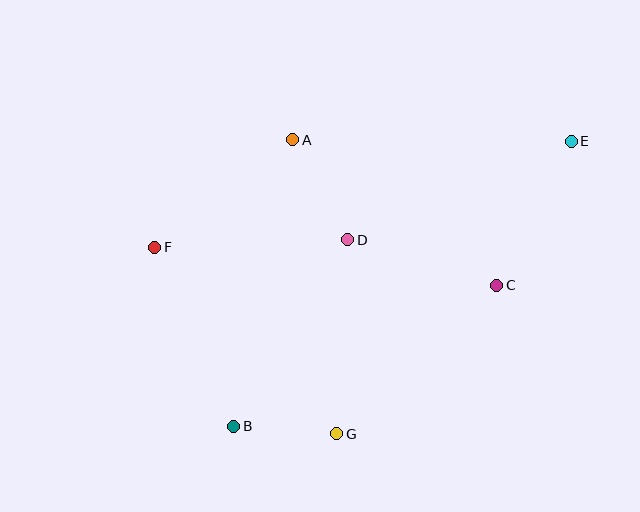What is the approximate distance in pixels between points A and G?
The distance between A and G is approximately 297 pixels.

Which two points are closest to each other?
Points B and G are closest to each other.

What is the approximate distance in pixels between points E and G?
The distance between E and G is approximately 375 pixels.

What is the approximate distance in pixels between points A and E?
The distance between A and E is approximately 279 pixels.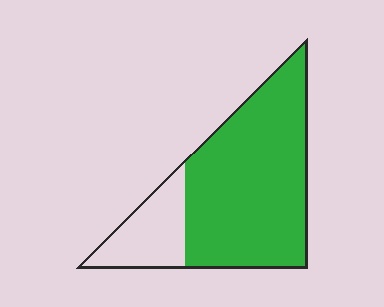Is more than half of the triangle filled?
Yes.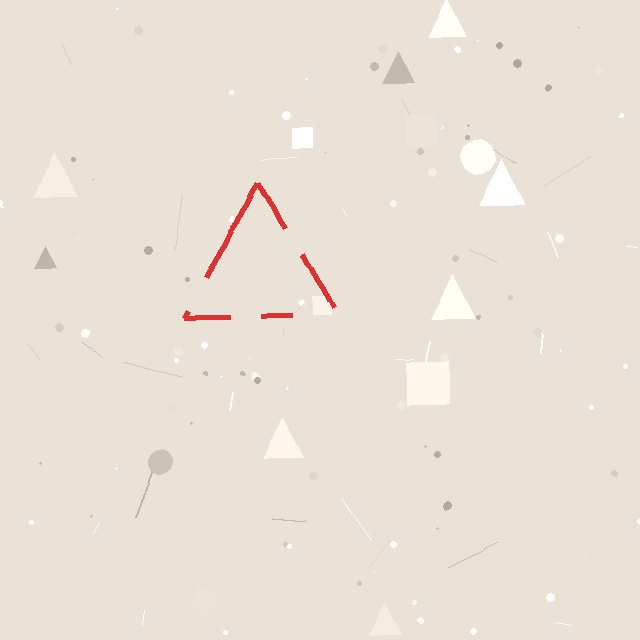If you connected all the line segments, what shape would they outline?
They would outline a triangle.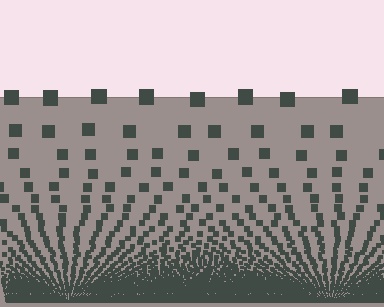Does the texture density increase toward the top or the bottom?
Density increases toward the bottom.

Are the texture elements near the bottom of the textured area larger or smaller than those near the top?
Smaller. The gradient is inverted — elements near the bottom are smaller and denser.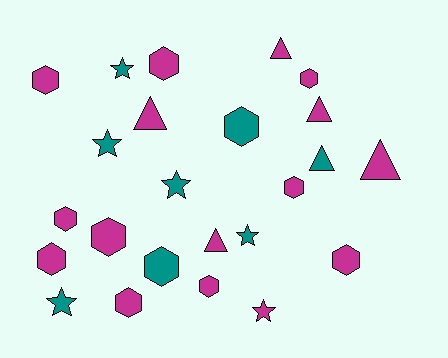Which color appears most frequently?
Magenta, with 16 objects.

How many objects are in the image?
There are 24 objects.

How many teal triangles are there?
There is 1 teal triangle.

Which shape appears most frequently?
Hexagon, with 12 objects.